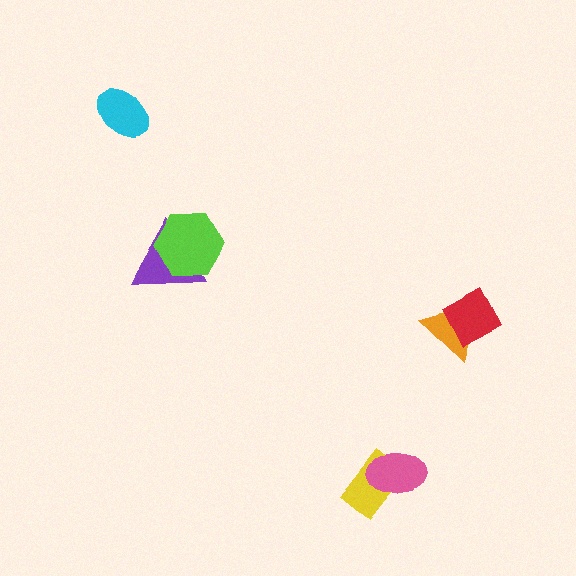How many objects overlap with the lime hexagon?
1 object overlaps with the lime hexagon.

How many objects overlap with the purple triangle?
1 object overlaps with the purple triangle.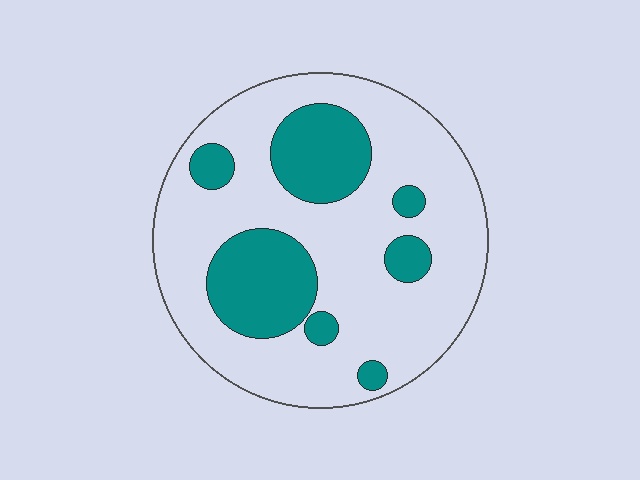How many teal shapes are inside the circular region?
7.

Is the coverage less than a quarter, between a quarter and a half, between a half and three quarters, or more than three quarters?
Between a quarter and a half.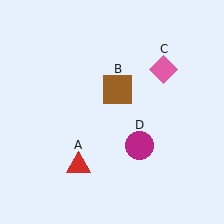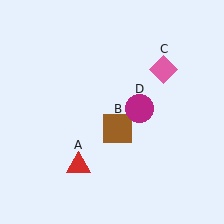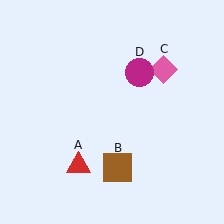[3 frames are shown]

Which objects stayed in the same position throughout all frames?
Red triangle (object A) and pink diamond (object C) remained stationary.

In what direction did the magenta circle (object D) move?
The magenta circle (object D) moved up.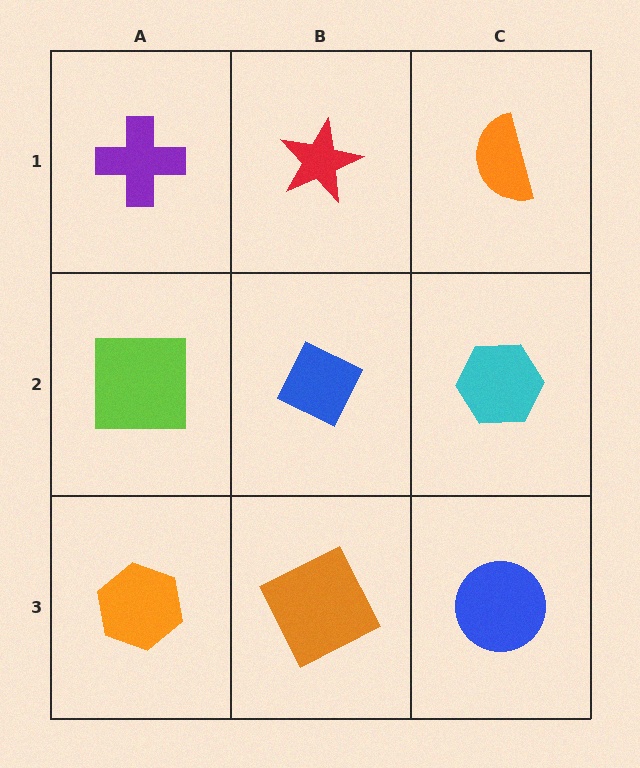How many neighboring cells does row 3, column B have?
3.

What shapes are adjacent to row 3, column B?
A blue diamond (row 2, column B), an orange hexagon (row 3, column A), a blue circle (row 3, column C).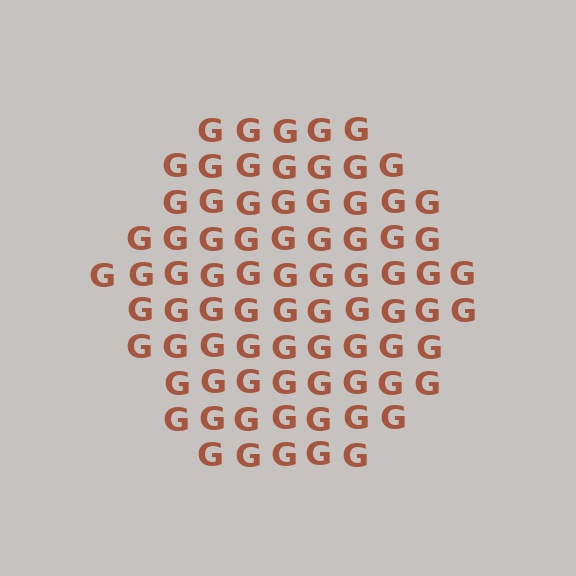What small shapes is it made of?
It is made of small letter G's.